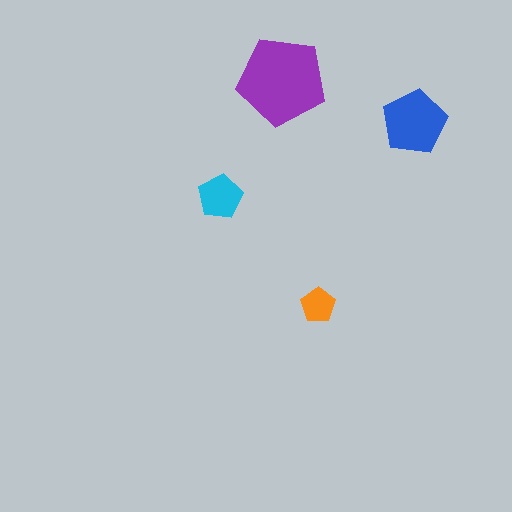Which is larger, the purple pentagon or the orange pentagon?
The purple one.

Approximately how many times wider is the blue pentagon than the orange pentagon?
About 2 times wider.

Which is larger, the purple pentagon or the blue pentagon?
The purple one.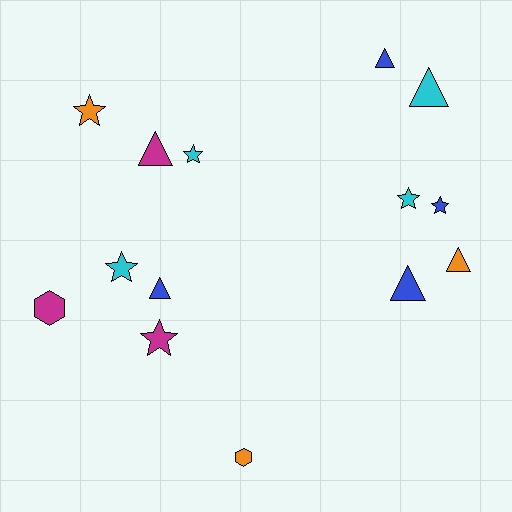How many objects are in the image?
There are 14 objects.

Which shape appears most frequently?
Triangle, with 6 objects.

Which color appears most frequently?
Cyan, with 4 objects.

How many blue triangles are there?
There are 3 blue triangles.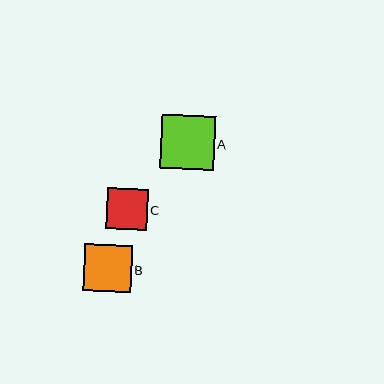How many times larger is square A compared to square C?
Square A is approximately 1.3 times the size of square C.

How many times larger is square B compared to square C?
Square B is approximately 1.2 times the size of square C.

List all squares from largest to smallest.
From largest to smallest: A, B, C.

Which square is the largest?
Square A is the largest with a size of approximately 54 pixels.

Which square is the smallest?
Square C is the smallest with a size of approximately 41 pixels.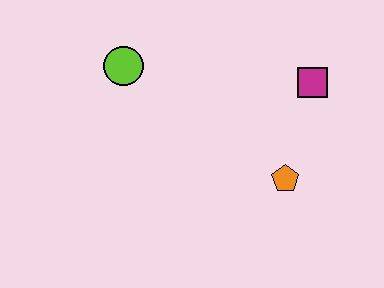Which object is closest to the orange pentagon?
The magenta square is closest to the orange pentagon.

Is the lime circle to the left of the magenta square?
Yes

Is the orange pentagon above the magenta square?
No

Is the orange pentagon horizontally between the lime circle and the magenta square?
Yes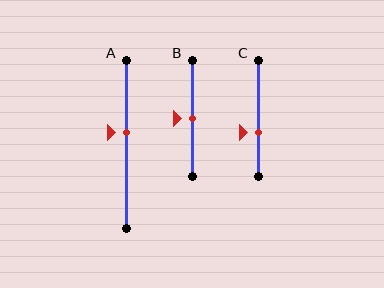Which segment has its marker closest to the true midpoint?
Segment B has its marker closest to the true midpoint.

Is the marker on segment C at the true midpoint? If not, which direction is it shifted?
No, the marker on segment C is shifted downward by about 12% of the segment length.